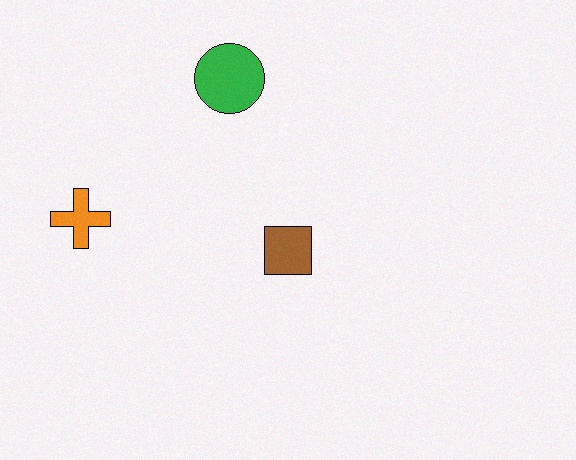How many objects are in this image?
There are 3 objects.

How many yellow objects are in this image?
There are no yellow objects.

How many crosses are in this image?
There is 1 cross.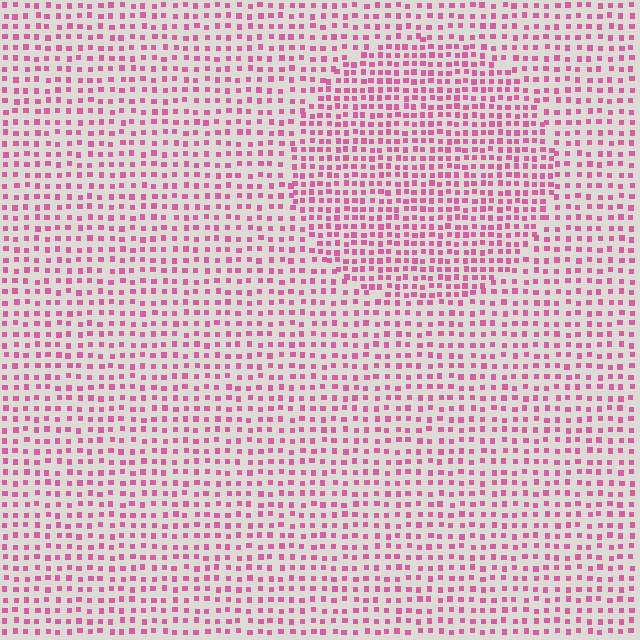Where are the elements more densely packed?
The elements are more densely packed inside the circle boundary.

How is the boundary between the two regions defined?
The boundary is defined by a change in element density (approximately 1.5x ratio). All elements are the same color, size, and shape.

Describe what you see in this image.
The image contains small pink elements arranged at two different densities. A circle-shaped region is visible where the elements are more densely packed than the surrounding area.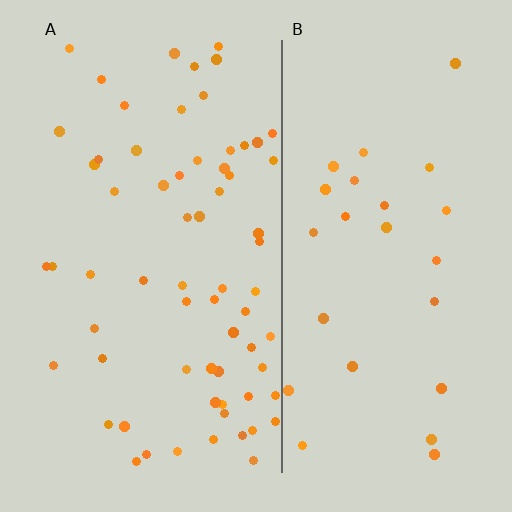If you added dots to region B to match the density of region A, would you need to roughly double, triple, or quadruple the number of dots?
Approximately triple.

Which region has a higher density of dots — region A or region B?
A (the left).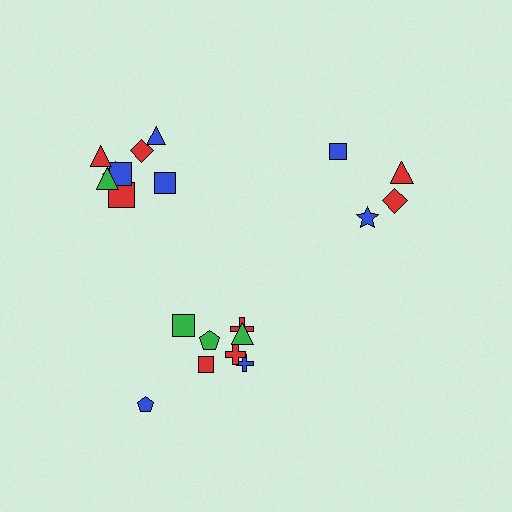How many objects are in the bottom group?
There are 8 objects.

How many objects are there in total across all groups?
There are 20 objects.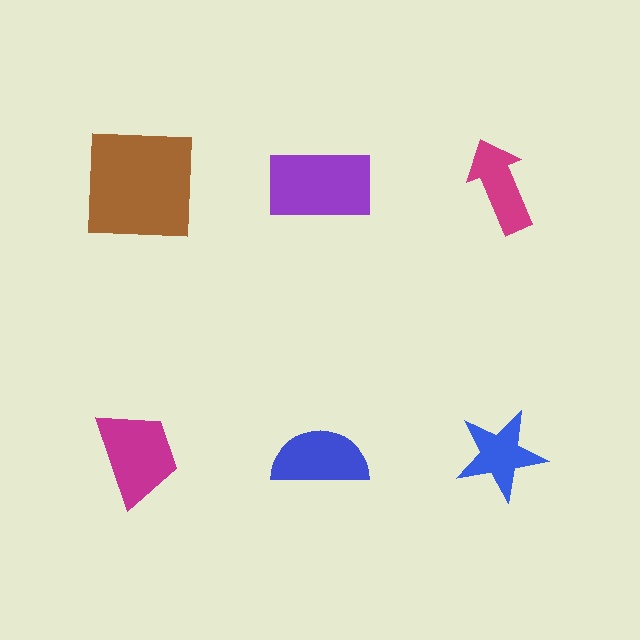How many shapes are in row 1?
3 shapes.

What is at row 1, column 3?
A magenta arrow.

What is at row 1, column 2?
A purple rectangle.